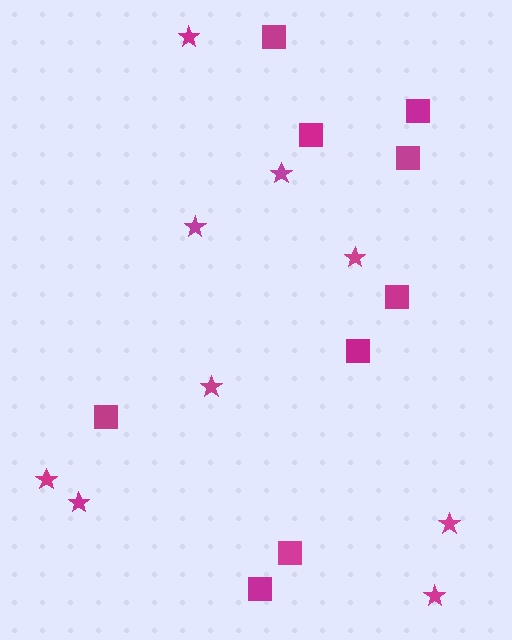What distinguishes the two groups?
There are 2 groups: one group of squares (9) and one group of stars (9).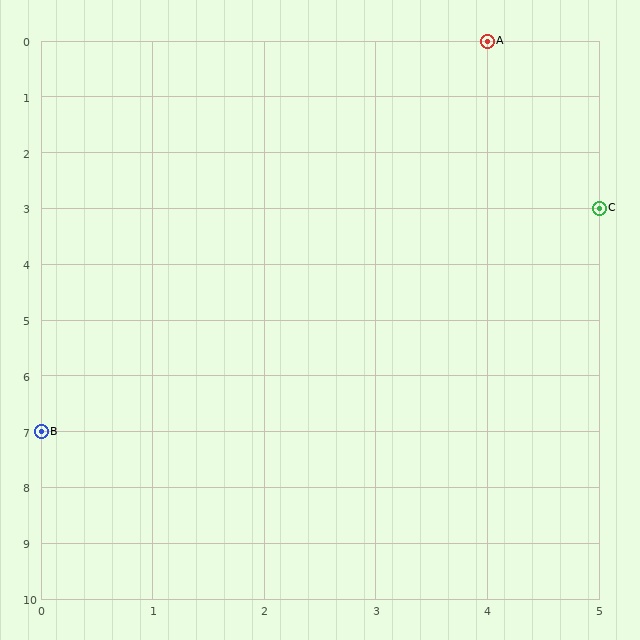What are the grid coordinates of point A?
Point A is at grid coordinates (4, 0).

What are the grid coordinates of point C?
Point C is at grid coordinates (5, 3).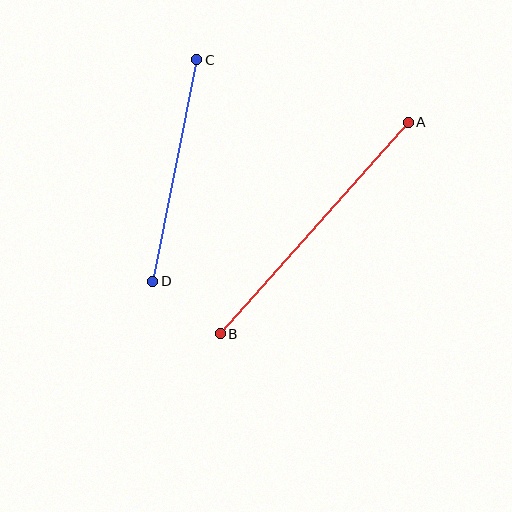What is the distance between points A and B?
The distance is approximately 283 pixels.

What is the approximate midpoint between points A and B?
The midpoint is at approximately (314, 228) pixels.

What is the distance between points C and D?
The distance is approximately 226 pixels.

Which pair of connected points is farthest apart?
Points A and B are farthest apart.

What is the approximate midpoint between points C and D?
The midpoint is at approximately (175, 171) pixels.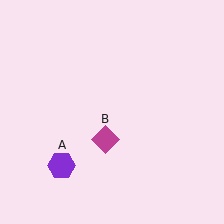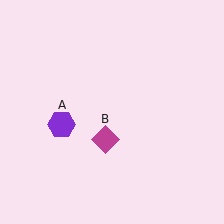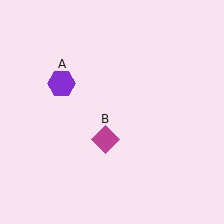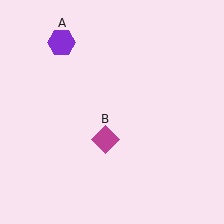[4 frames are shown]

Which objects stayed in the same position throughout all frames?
Magenta diamond (object B) remained stationary.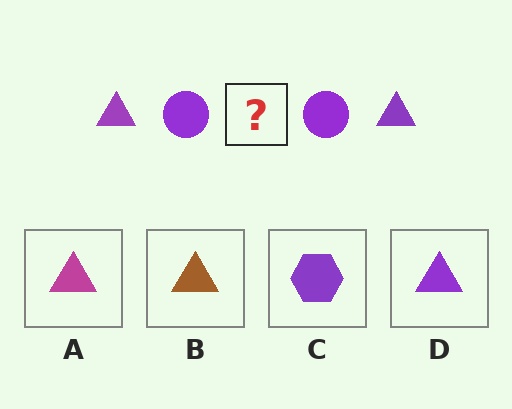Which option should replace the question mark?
Option D.